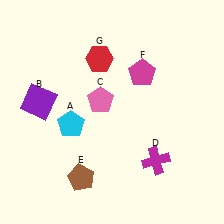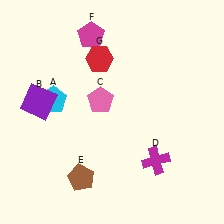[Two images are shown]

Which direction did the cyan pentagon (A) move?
The cyan pentagon (A) moved up.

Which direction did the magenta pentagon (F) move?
The magenta pentagon (F) moved left.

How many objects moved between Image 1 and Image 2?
2 objects moved between the two images.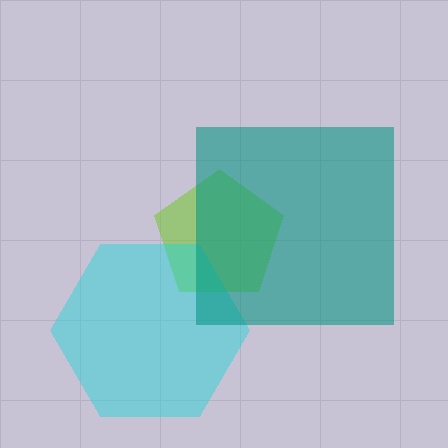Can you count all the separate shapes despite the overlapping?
Yes, there are 3 separate shapes.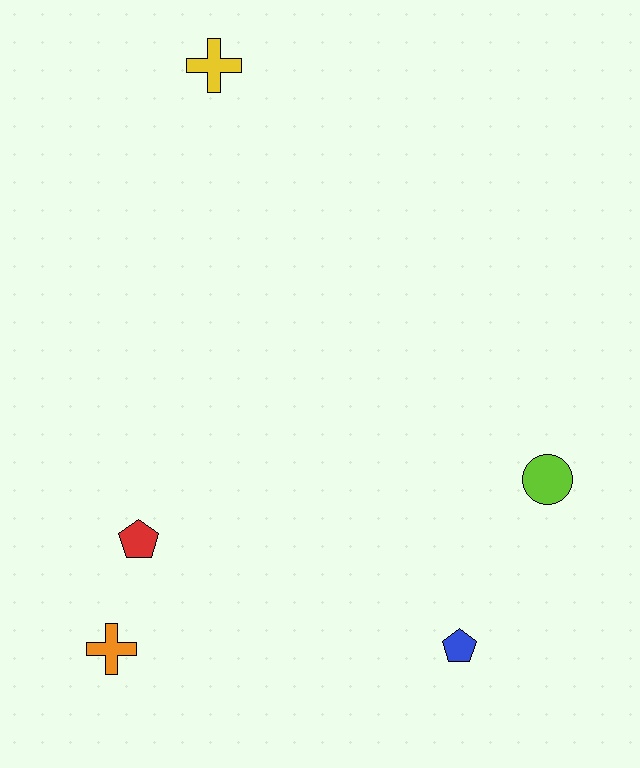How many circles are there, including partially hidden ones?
There is 1 circle.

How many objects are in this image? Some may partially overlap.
There are 5 objects.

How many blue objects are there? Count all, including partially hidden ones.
There is 1 blue object.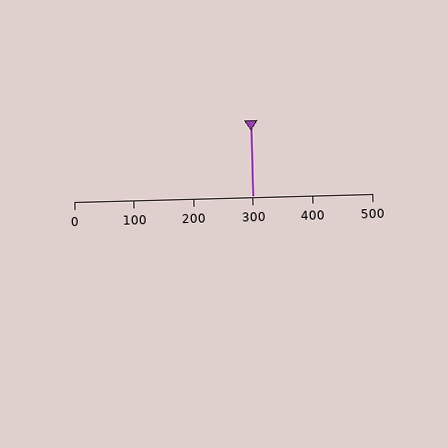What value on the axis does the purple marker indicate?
The marker indicates approximately 300.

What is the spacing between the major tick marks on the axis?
The major ticks are spaced 100 apart.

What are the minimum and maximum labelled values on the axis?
The axis runs from 0 to 500.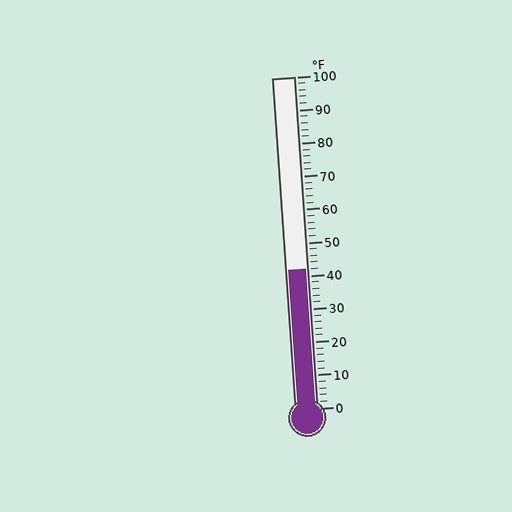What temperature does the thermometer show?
The thermometer shows approximately 42°F.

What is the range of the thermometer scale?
The thermometer scale ranges from 0°F to 100°F.